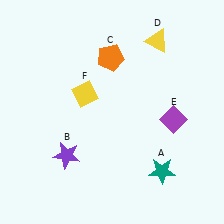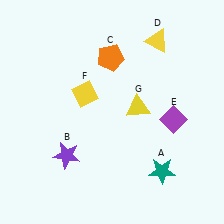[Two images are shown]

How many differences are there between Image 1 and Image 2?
There is 1 difference between the two images.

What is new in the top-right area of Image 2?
A yellow triangle (G) was added in the top-right area of Image 2.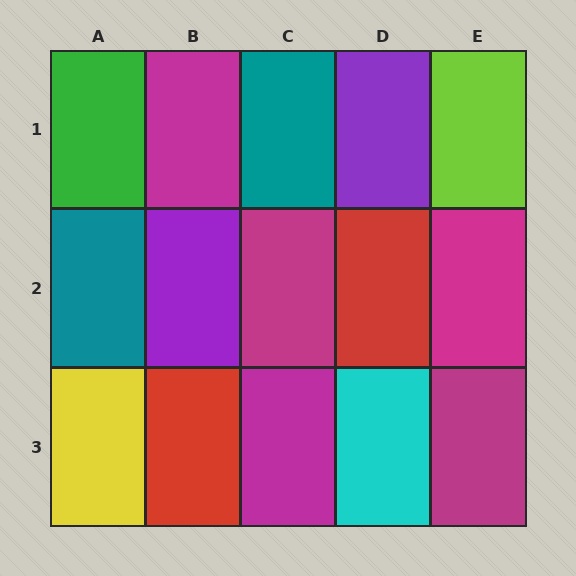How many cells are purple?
2 cells are purple.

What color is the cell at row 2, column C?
Magenta.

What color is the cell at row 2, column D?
Red.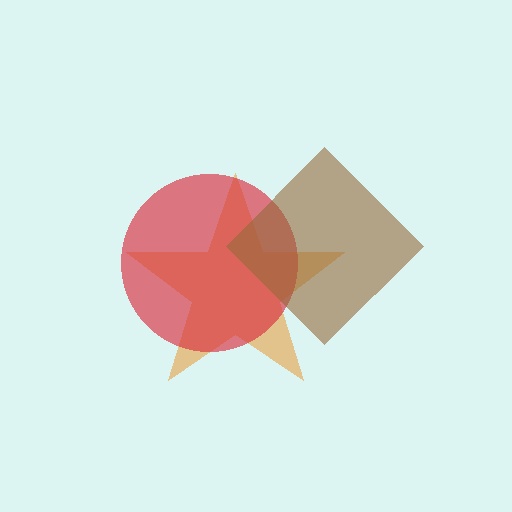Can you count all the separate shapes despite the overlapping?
Yes, there are 3 separate shapes.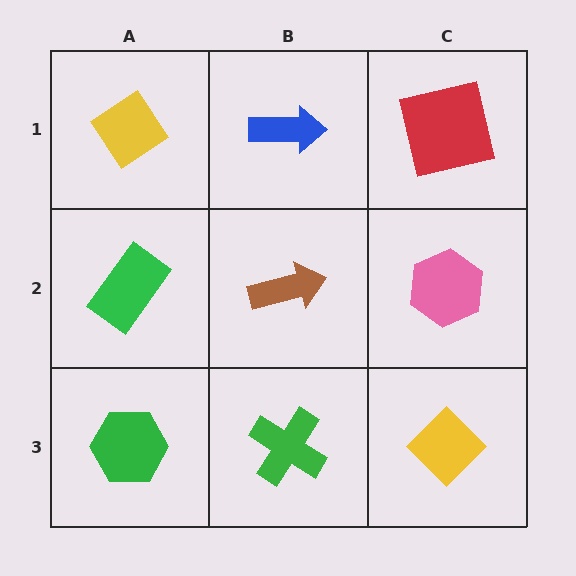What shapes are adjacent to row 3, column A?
A green rectangle (row 2, column A), a green cross (row 3, column B).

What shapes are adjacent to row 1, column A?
A green rectangle (row 2, column A), a blue arrow (row 1, column B).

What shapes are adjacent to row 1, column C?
A pink hexagon (row 2, column C), a blue arrow (row 1, column B).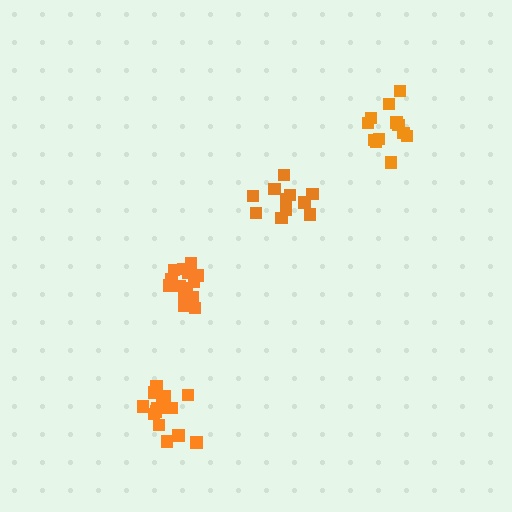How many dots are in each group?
Group 1: 11 dots, Group 2: 13 dots, Group 3: 14 dots, Group 4: 15 dots (53 total).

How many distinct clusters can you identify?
There are 4 distinct clusters.